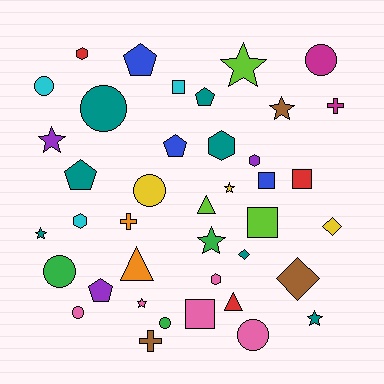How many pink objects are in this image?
There are 5 pink objects.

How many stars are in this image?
There are 8 stars.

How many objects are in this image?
There are 40 objects.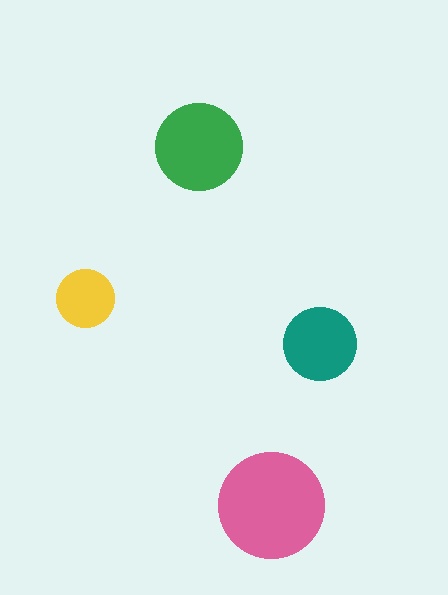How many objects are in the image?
There are 4 objects in the image.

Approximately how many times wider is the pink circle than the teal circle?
About 1.5 times wider.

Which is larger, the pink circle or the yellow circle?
The pink one.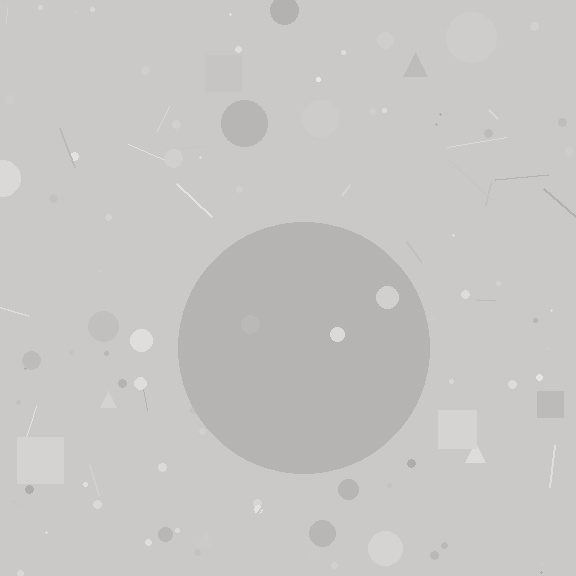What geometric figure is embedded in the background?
A circle is embedded in the background.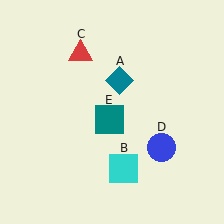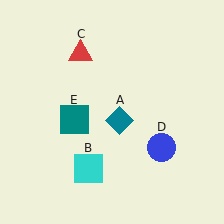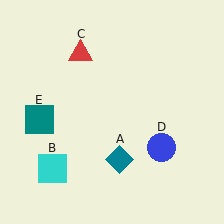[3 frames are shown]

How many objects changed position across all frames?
3 objects changed position: teal diamond (object A), cyan square (object B), teal square (object E).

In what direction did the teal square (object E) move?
The teal square (object E) moved left.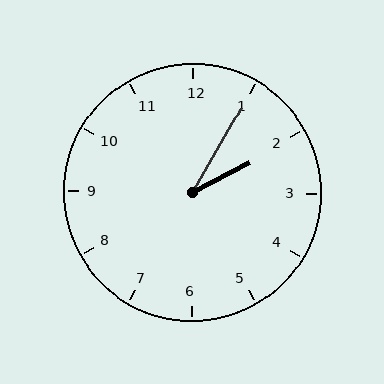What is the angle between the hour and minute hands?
Approximately 32 degrees.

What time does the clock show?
2:05.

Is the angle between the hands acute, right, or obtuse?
It is acute.